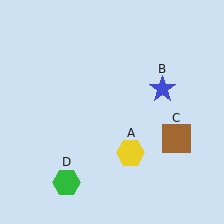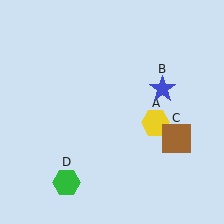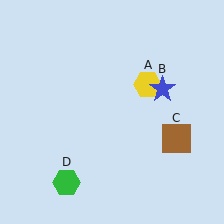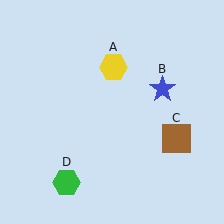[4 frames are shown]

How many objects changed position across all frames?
1 object changed position: yellow hexagon (object A).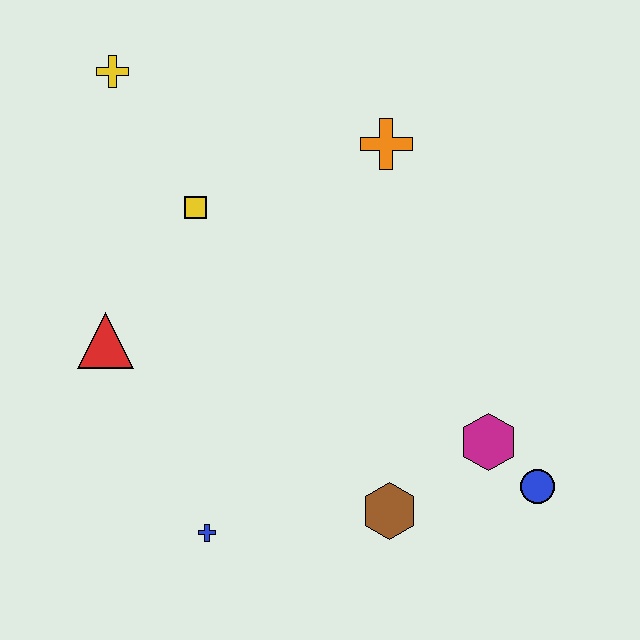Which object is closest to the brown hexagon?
The magenta hexagon is closest to the brown hexagon.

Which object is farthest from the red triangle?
The blue circle is farthest from the red triangle.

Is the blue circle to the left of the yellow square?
No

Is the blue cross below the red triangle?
Yes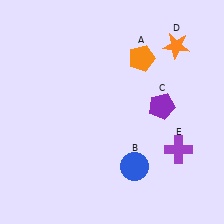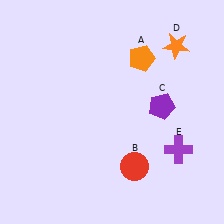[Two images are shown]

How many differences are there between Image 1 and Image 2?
There is 1 difference between the two images.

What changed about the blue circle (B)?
In Image 1, B is blue. In Image 2, it changed to red.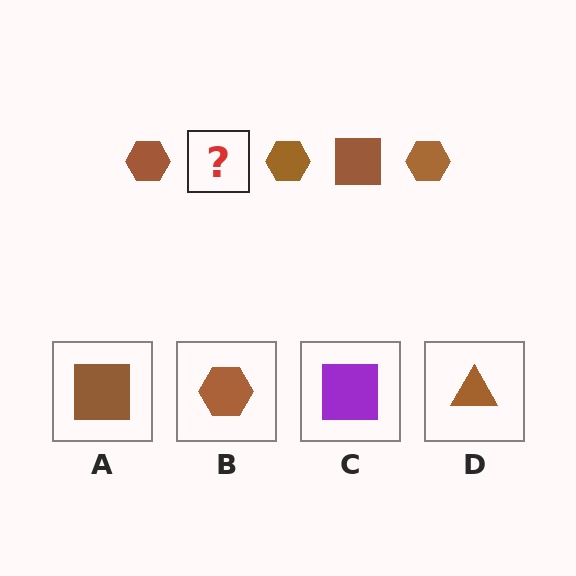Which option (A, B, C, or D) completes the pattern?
A.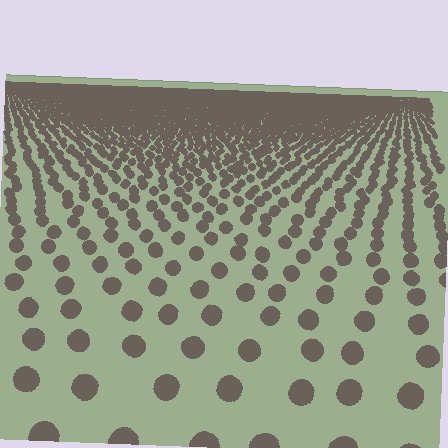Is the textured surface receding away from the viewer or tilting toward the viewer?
The surface is receding away from the viewer. Texture elements get smaller and denser toward the top.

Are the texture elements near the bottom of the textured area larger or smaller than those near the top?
Larger. Near the bottom, elements are closer to the viewer and appear at a bigger on-screen size.